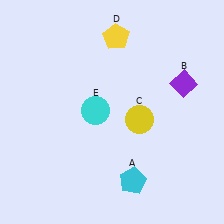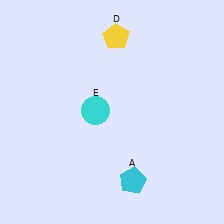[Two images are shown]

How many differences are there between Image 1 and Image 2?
There are 2 differences between the two images.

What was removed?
The purple diamond (B), the yellow circle (C) were removed in Image 2.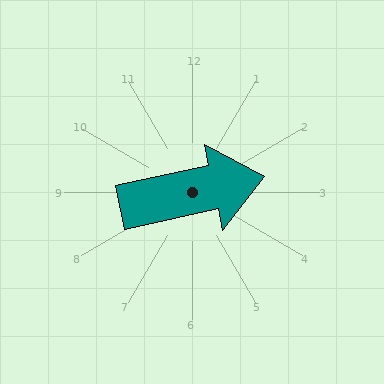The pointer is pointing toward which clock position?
Roughly 3 o'clock.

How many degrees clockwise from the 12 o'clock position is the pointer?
Approximately 78 degrees.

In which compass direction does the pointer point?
East.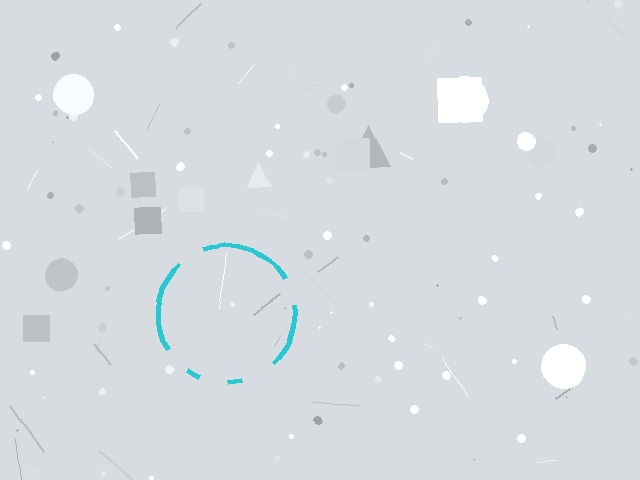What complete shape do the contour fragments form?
The contour fragments form a circle.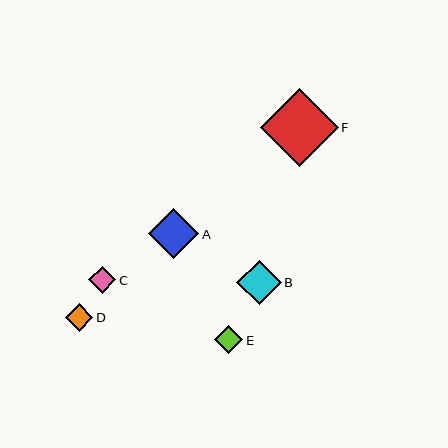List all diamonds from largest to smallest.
From largest to smallest: F, A, B, E, D, C.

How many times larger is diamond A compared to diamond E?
Diamond A is approximately 1.8 times the size of diamond E.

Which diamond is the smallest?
Diamond C is the smallest with a size of approximately 27 pixels.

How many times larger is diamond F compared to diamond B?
Diamond F is approximately 1.7 times the size of diamond B.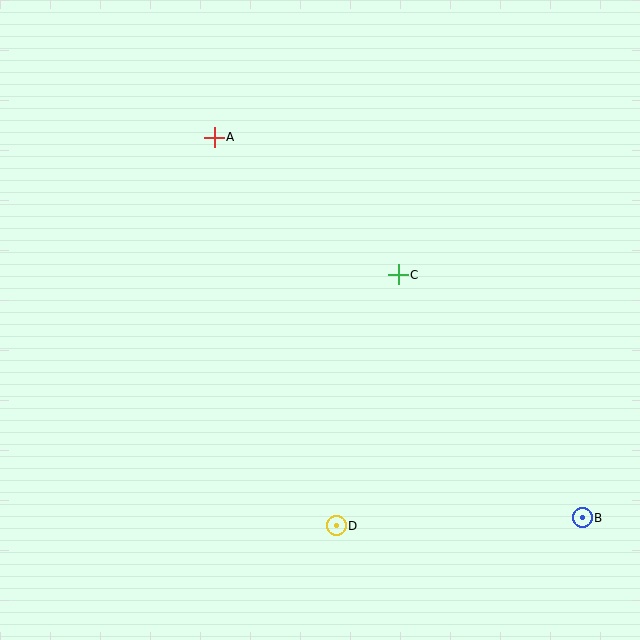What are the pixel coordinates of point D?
Point D is at (336, 526).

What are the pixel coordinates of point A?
Point A is at (214, 137).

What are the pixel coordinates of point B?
Point B is at (582, 518).